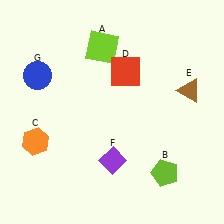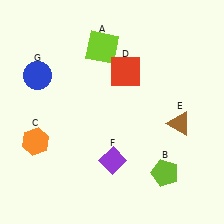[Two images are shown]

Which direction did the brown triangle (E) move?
The brown triangle (E) moved down.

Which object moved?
The brown triangle (E) moved down.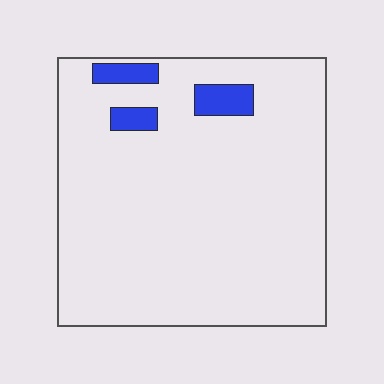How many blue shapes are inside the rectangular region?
3.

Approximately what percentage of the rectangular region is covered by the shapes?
Approximately 5%.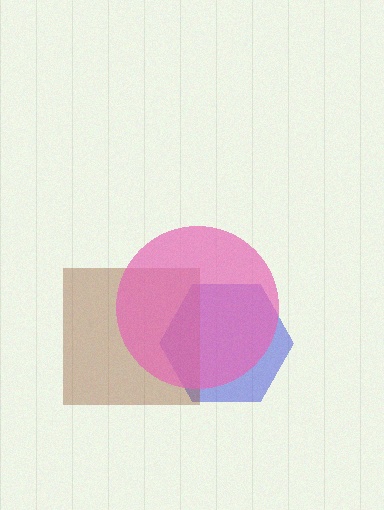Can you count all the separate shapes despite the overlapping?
Yes, there are 3 separate shapes.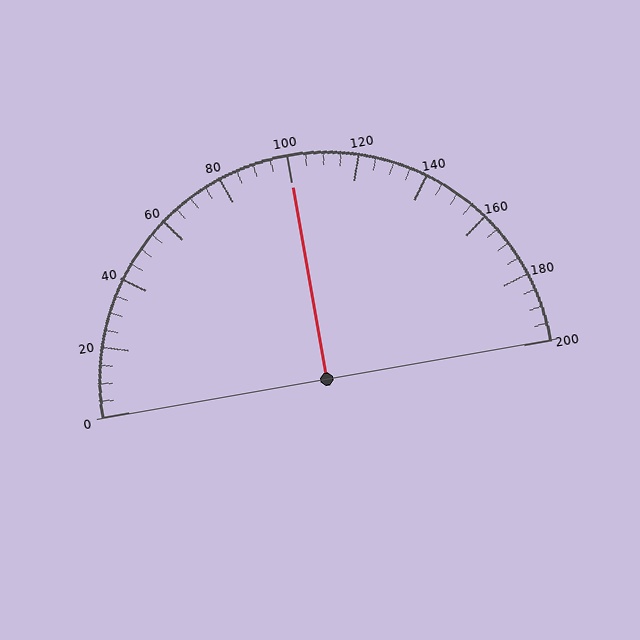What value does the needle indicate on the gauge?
The needle indicates approximately 100.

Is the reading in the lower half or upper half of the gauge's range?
The reading is in the upper half of the range (0 to 200).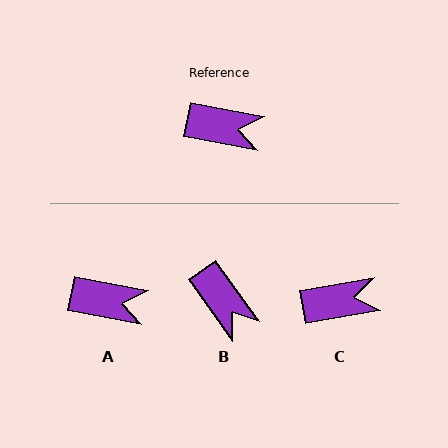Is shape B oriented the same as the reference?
No, it is off by about 44 degrees.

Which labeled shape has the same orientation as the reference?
A.